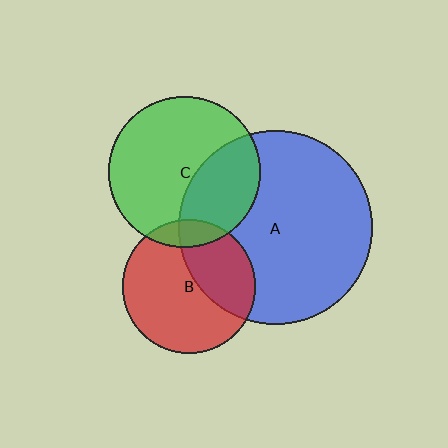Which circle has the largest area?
Circle A (blue).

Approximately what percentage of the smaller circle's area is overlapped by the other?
Approximately 10%.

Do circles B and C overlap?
Yes.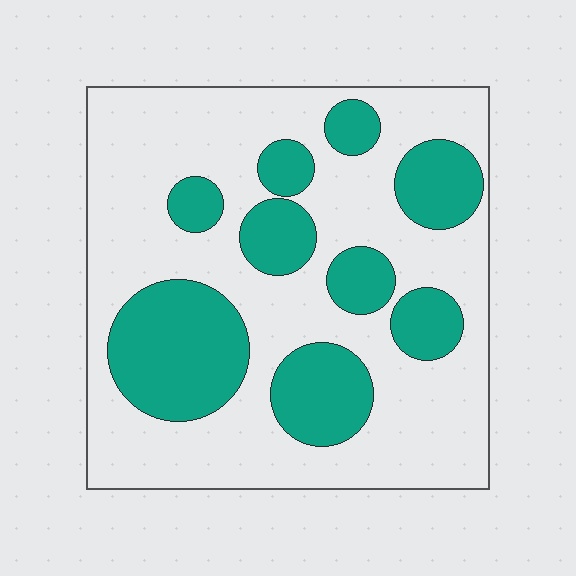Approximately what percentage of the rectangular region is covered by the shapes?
Approximately 30%.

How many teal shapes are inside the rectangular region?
9.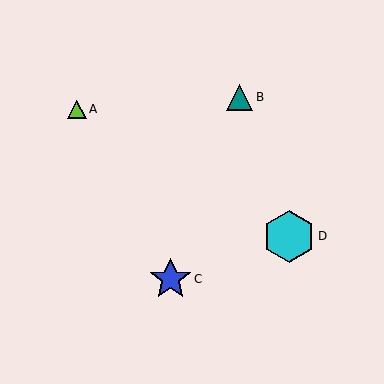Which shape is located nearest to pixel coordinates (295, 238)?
The cyan hexagon (labeled D) at (289, 236) is nearest to that location.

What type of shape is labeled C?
Shape C is a blue star.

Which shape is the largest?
The cyan hexagon (labeled D) is the largest.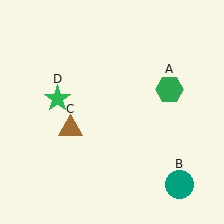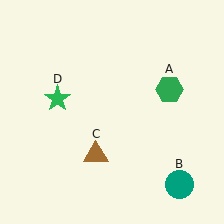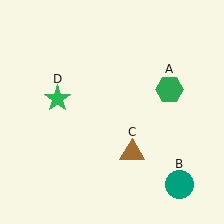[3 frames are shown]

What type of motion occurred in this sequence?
The brown triangle (object C) rotated counterclockwise around the center of the scene.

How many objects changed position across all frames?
1 object changed position: brown triangle (object C).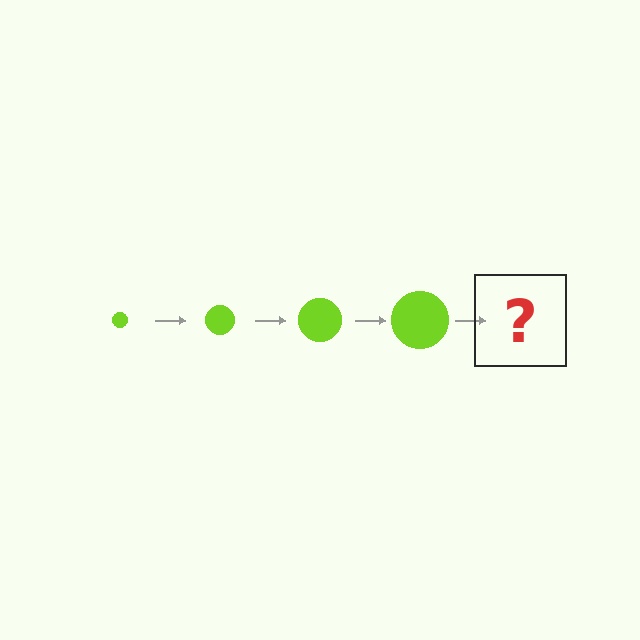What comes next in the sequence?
The next element should be a lime circle, larger than the previous one.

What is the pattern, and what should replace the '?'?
The pattern is that the circle gets progressively larger each step. The '?' should be a lime circle, larger than the previous one.